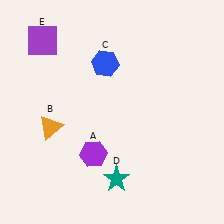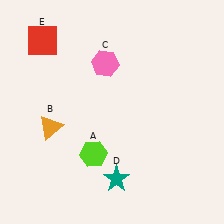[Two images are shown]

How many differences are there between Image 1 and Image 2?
There are 3 differences between the two images.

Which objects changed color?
A changed from purple to lime. C changed from blue to pink. E changed from purple to red.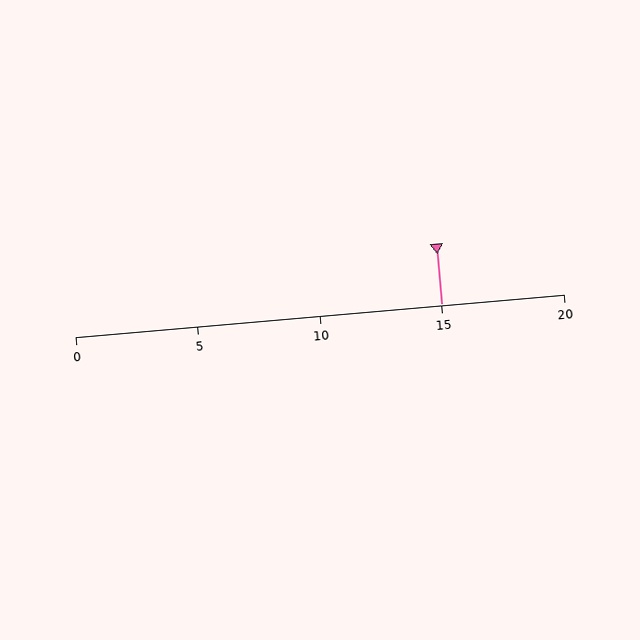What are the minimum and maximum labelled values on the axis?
The axis runs from 0 to 20.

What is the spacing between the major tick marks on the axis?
The major ticks are spaced 5 apart.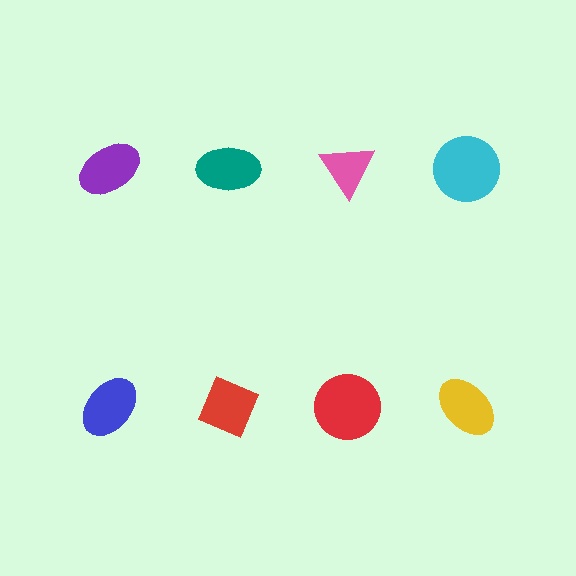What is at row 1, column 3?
A pink triangle.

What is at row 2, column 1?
A blue ellipse.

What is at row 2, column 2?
A red diamond.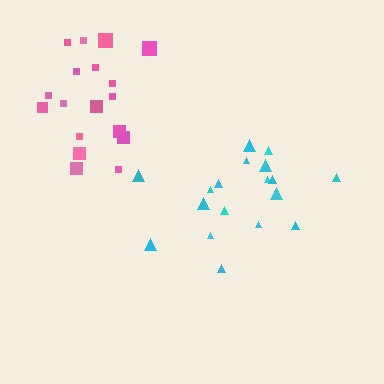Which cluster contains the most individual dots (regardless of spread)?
Cyan (19).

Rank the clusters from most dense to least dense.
pink, cyan.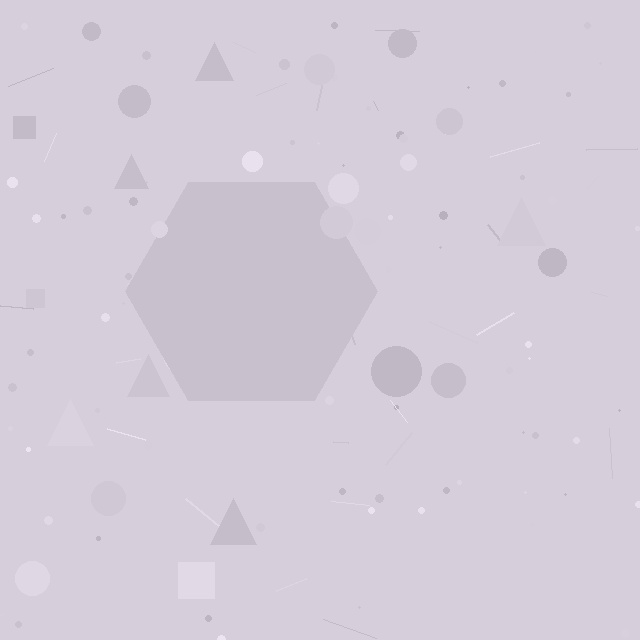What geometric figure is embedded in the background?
A hexagon is embedded in the background.